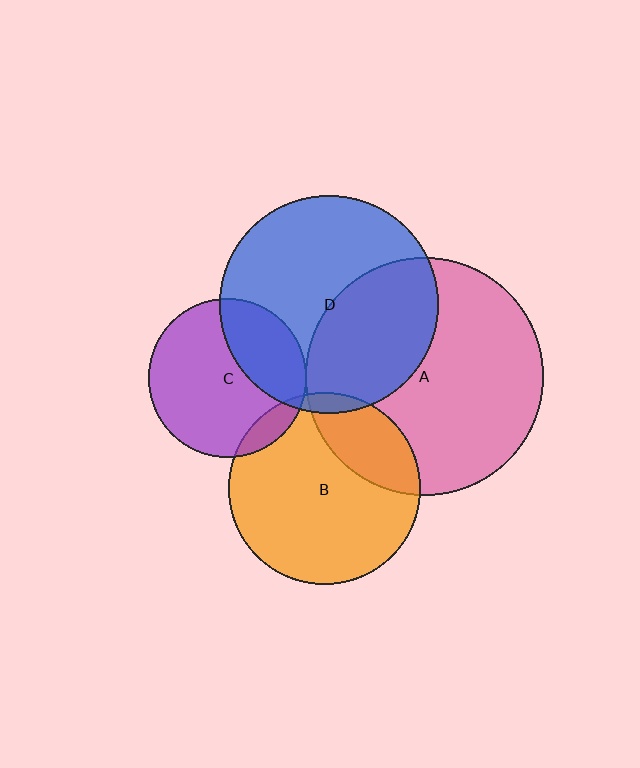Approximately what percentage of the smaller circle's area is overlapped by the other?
Approximately 30%.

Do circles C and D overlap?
Yes.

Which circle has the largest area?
Circle A (pink).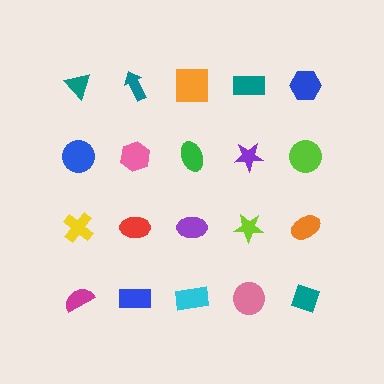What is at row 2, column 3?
A green ellipse.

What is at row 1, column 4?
A teal rectangle.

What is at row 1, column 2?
A teal arrow.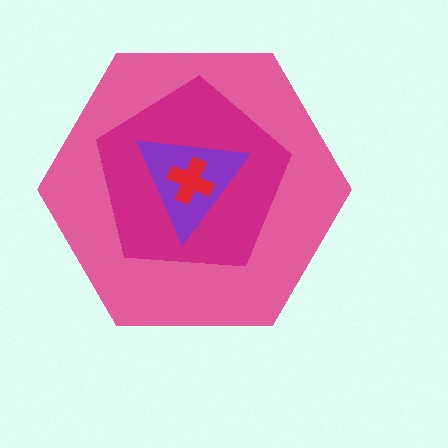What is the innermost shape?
The red cross.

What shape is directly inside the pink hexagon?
The magenta pentagon.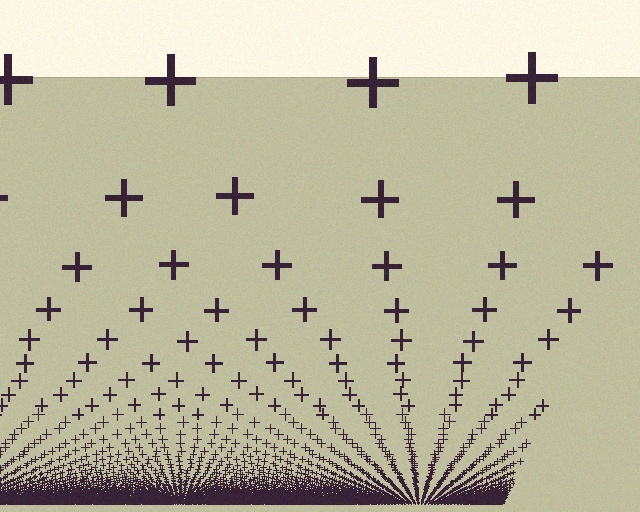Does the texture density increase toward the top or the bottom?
Density increases toward the bottom.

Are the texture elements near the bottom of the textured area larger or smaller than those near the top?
Smaller. The gradient is inverted — elements near the bottom are smaller and denser.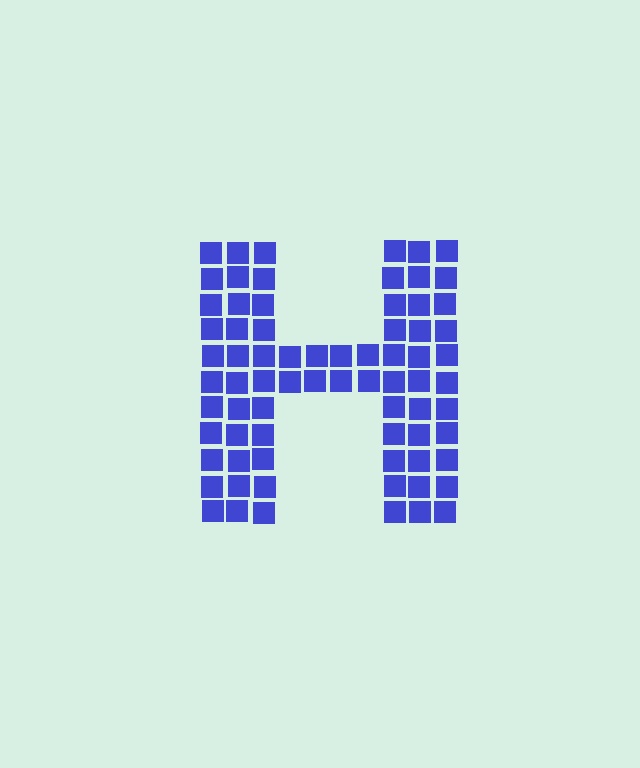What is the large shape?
The large shape is the letter H.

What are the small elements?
The small elements are squares.